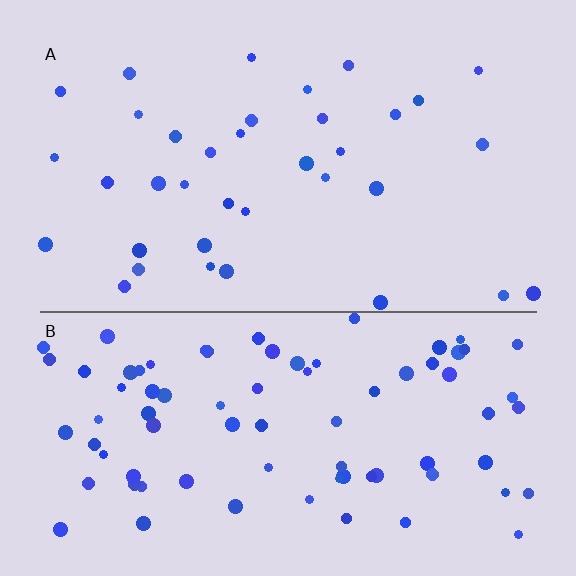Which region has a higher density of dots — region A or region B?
B (the bottom).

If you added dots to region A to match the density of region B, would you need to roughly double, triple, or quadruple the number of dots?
Approximately double.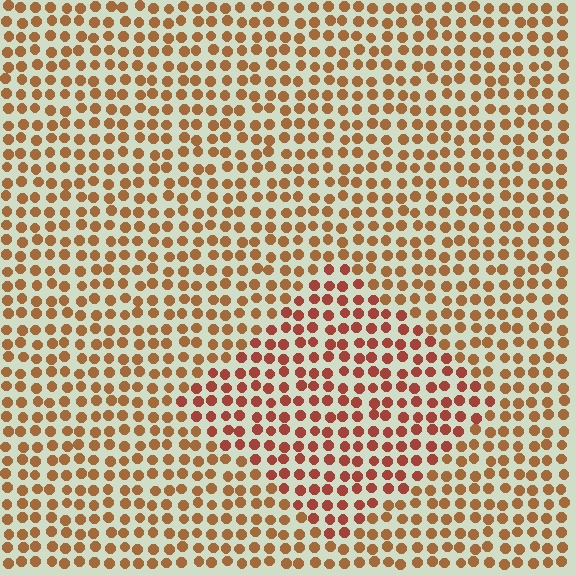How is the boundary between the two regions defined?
The boundary is defined purely by a slight shift in hue (about 23 degrees). Spacing, size, and orientation are identical on both sides.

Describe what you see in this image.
The image is filled with small brown elements in a uniform arrangement. A diamond-shaped region is visible where the elements are tinted to a slightly different hue, forming a subtle color boundary.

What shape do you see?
I see a diamond.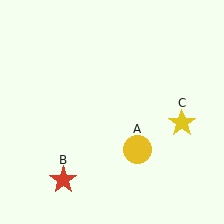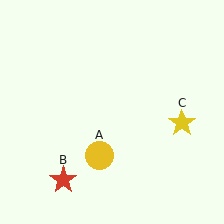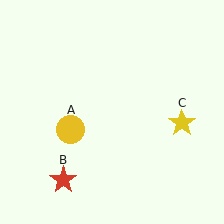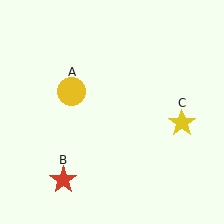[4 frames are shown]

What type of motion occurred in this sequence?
The yellow circle (object A) rotated clockwise around the center of the scene.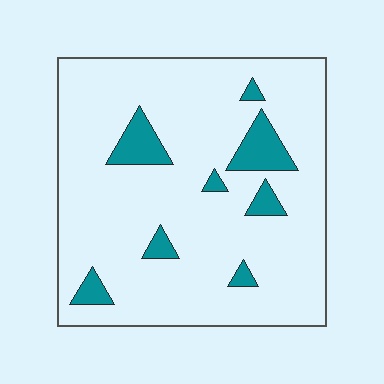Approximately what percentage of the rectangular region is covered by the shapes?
Approximately 10%.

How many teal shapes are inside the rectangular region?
8.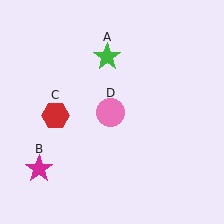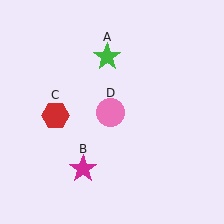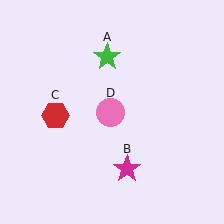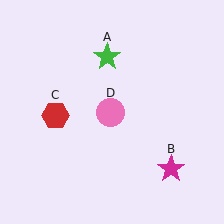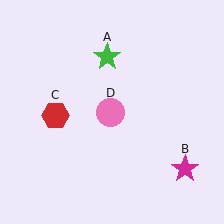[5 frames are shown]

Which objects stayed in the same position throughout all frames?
Green star (object A) and red hexagon (object C) and pink circle (object D) remained stationary.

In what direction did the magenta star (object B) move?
The magenta star (object B) moved right.